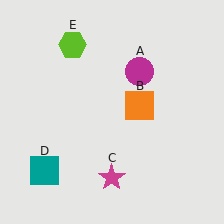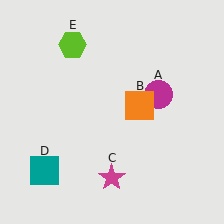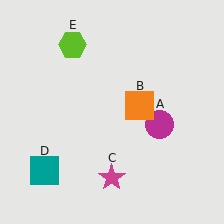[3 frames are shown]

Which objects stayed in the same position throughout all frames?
Orange square (object B) and magenta star (object C) and teal square (object D) and lime hexagon (object E) remained stationary.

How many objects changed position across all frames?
1 object changed position: magenta circle (object A).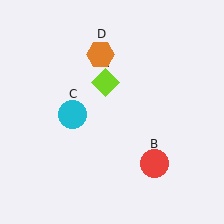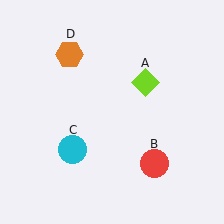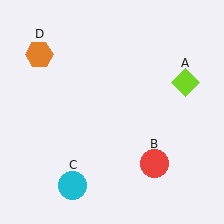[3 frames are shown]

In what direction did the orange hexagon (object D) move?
The orange hexagon (object D) moved left.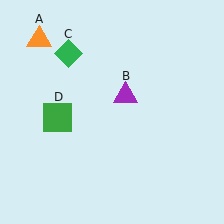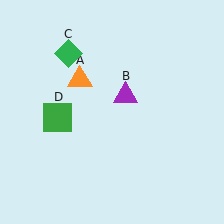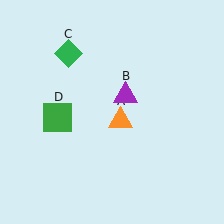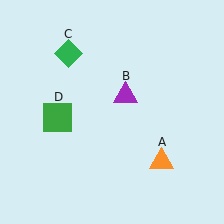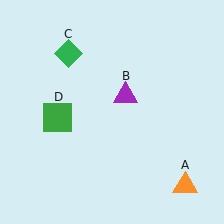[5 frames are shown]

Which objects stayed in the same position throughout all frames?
Purple triangle (object B) and green diamond (object C) and green square (object D) remained stationary.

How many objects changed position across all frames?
1 object changed position: orange triangle (object A).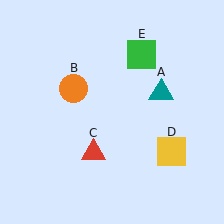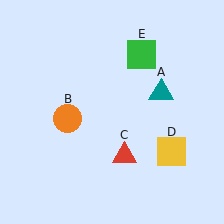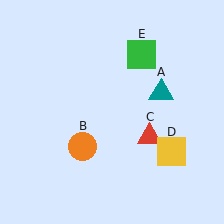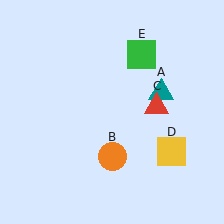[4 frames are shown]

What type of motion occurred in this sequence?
The orange circle (object B), red triangle (object C) rotated counterclockwise around the center of the scene.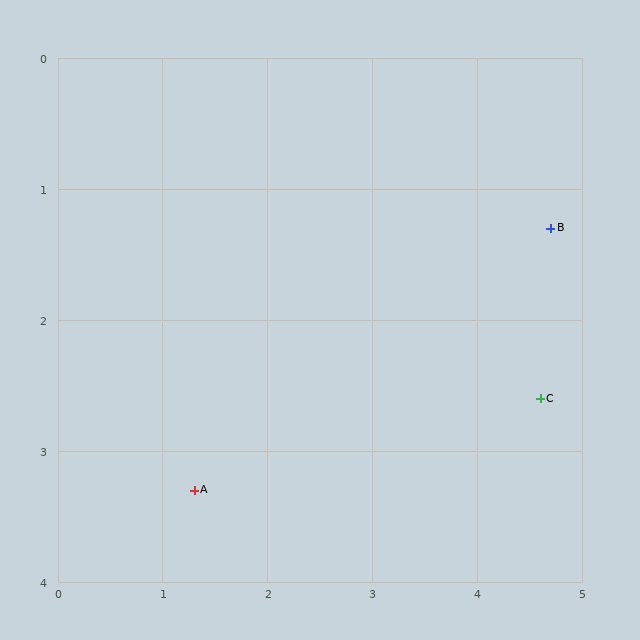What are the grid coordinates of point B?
Point B is at approximately (4.7, 1.3).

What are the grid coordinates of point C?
Point C is at approximately (4.6, 2.6).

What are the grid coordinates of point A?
Point A is at approximately (1.3, 3.3).